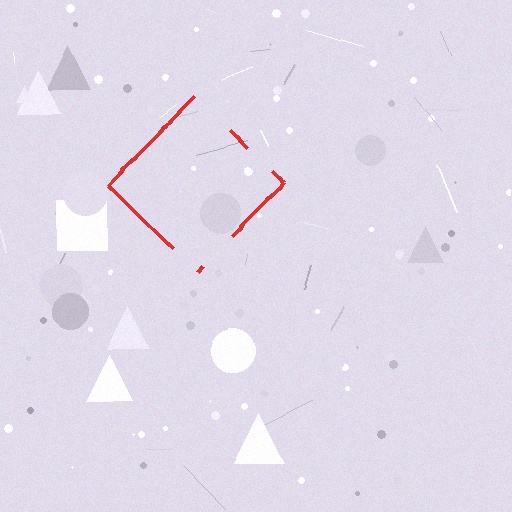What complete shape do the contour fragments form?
The contour fragments form a diamond.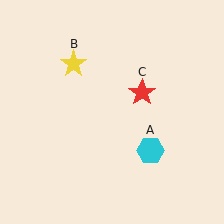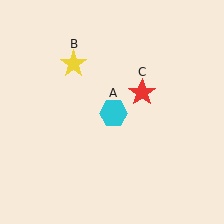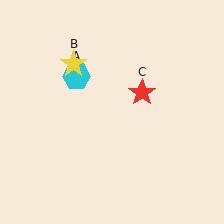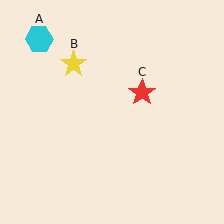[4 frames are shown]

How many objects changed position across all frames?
1 object changed position: cyan hexagon (object A).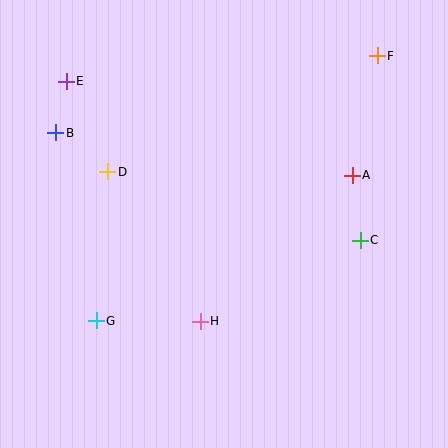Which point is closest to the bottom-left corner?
Point G is closest to the bottom-left corner.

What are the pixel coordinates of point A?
Point A is at (352, 175).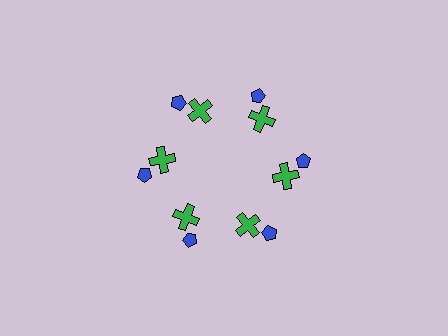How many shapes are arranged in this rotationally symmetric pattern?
There are 12 shapes, arranged in 6 groups of 2.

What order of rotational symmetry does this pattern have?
This pattern has 6-fold rotational symmetry.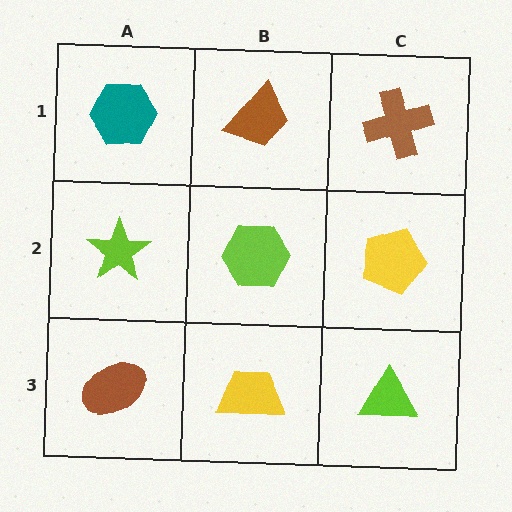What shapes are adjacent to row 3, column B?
A lime hexagon (row 2, column B), a brown ellipse (row 3, column A), a lime triangle (row 3, column C).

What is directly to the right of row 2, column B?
A yellow pentagon.